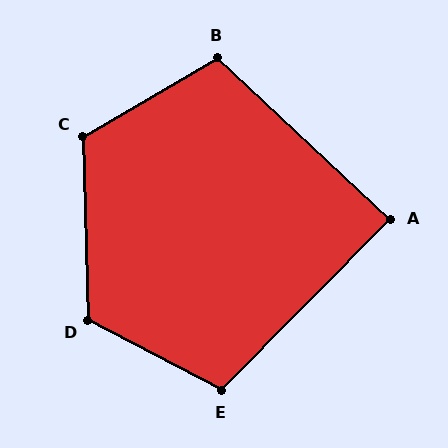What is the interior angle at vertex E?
Approximately 107 degrees (obtuse).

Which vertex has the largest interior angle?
D, at approximately 120 degrees.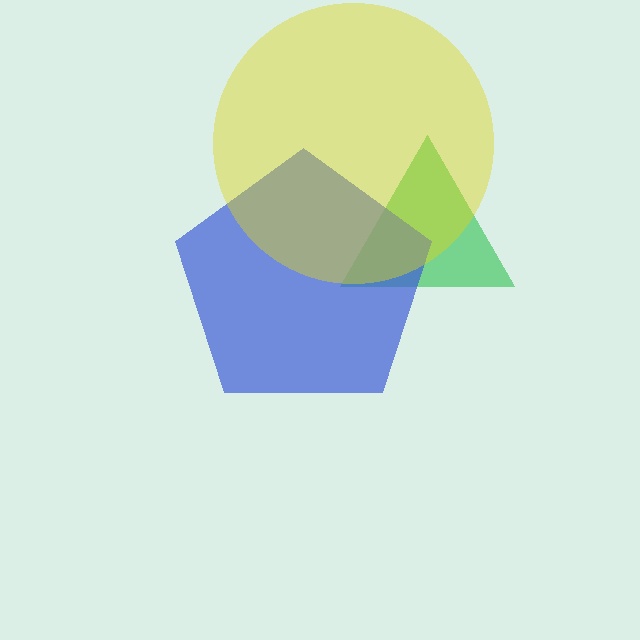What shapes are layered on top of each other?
The layered shapes are: a green triangle, a blue pentagon, a yellow circle.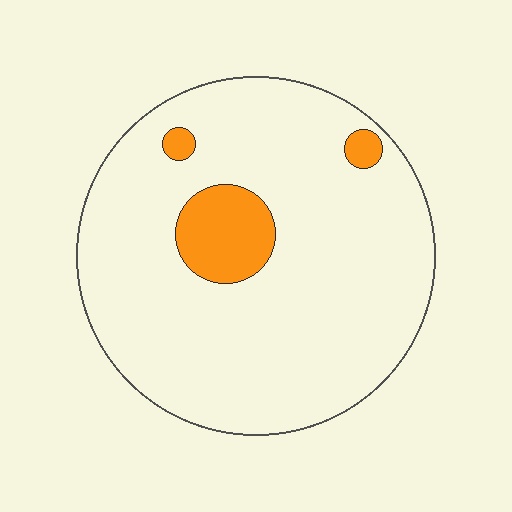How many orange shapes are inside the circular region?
3.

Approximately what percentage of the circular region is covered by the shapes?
Approximately 10%.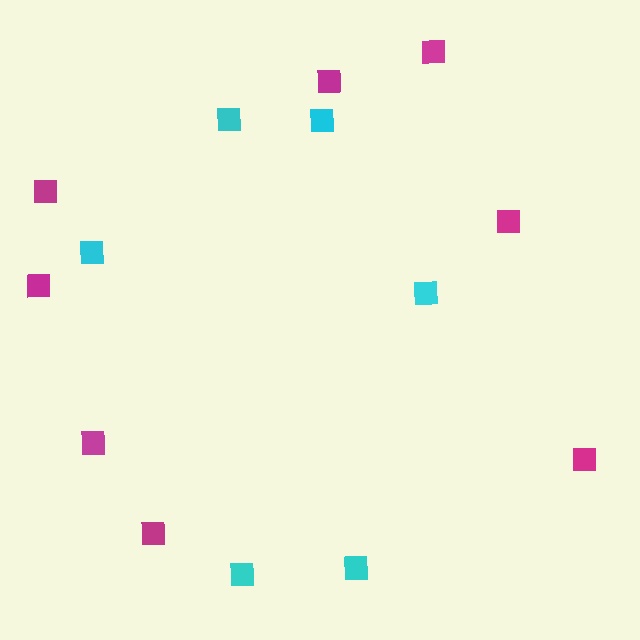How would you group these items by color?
There are 2 groups: one group of magenta squares (8) and one group of cyan squares (6).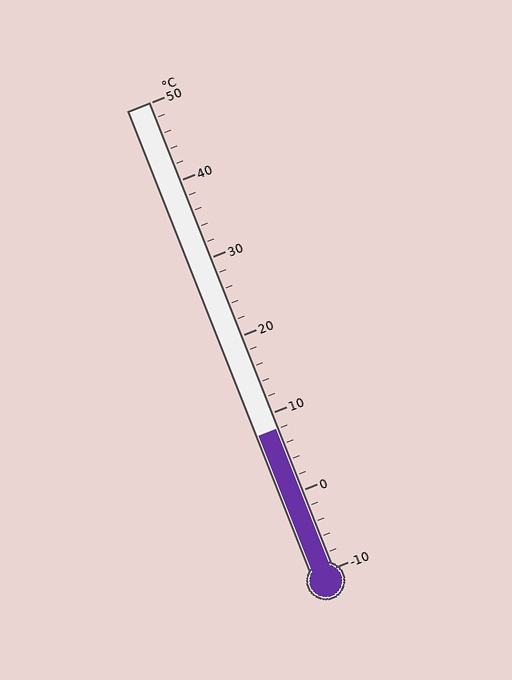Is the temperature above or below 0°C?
The temperature is above 0°C.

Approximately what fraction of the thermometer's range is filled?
The thermometer is filled to approximately 30% of its range.